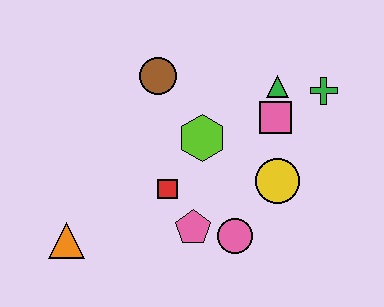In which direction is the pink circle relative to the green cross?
The pink circle is below the green cross.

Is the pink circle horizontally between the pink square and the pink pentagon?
Yes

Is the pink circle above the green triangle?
No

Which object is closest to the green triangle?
The pink square is closest to the green triangle.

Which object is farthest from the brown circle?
The orange triangle is farthest from the brown circle.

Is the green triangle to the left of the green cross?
Yes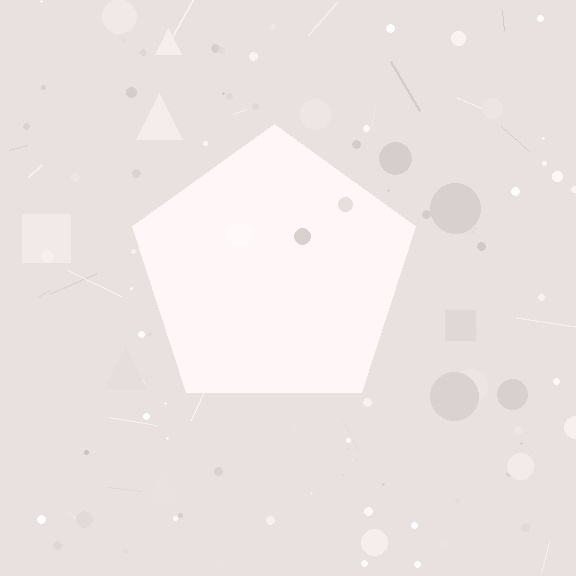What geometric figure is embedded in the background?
A pentagon is embedded in the background.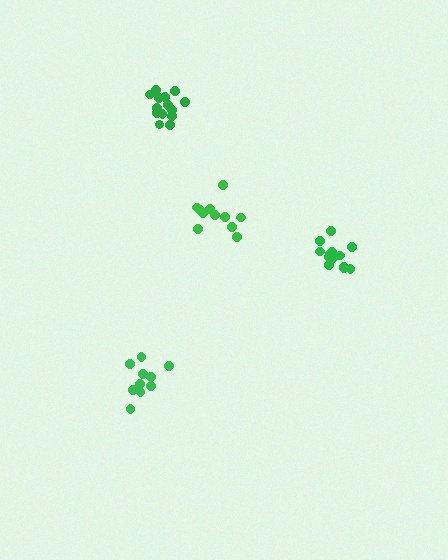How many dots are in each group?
Group 1: 11 dots, Group 2: 14 dots, Group 3: 14 dots, Group 4: 10 dots (49 total).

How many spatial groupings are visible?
There are 4 spatial groupings.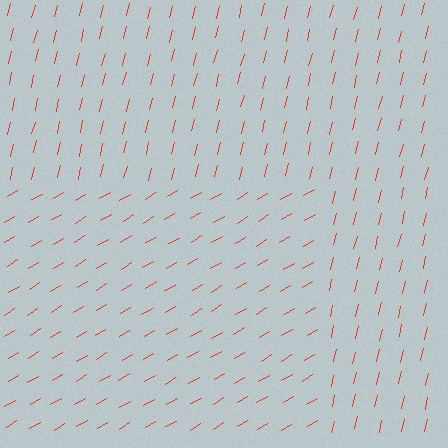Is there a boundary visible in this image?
Yes, there is a texture boundary formed by a change in line orientation.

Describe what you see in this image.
The image is filled with small red line segments. A rectangle region in the image has lines oriented differently from the surrounding lines, creating a visible texture boundary.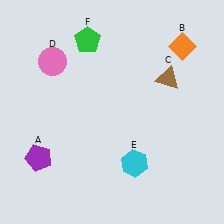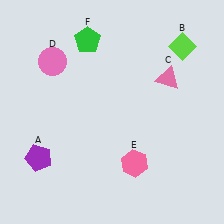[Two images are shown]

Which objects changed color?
B changed from orange to lime. C changed from brown to pink. E changed from cyan to pink.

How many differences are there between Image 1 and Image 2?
There are 3 differences between the two images.